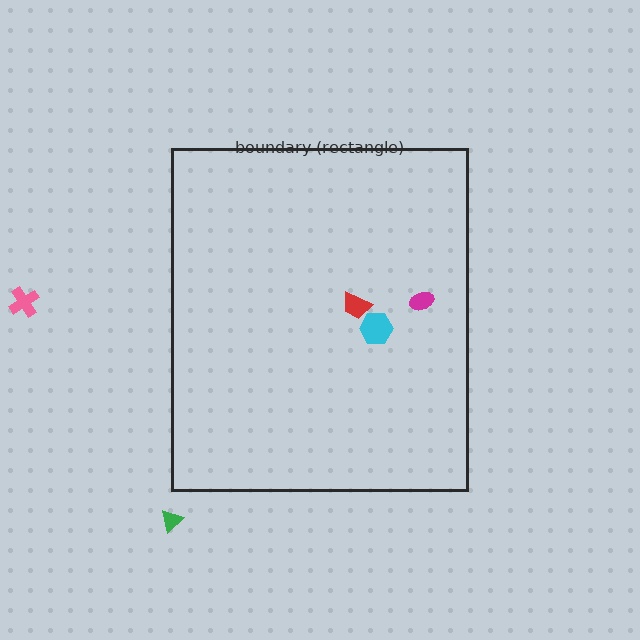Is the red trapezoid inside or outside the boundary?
Inside.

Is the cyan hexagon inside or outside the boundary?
Inside.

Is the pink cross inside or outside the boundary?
Outside.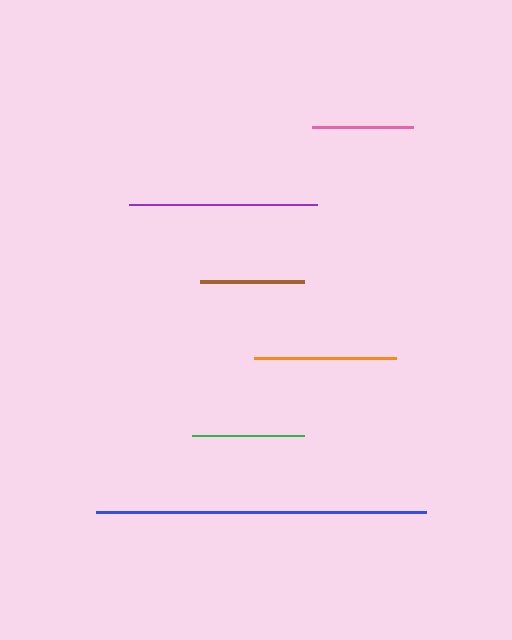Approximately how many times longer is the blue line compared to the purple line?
The blue line is approximately 1.8 times the length of the purple line.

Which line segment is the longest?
The blue line is the longest at approximately 330 pixels.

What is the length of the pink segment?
The pink segment is approximately 100 pixels long.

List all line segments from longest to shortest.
From longest to shortest: blue, purple, orange, green, brown, pink.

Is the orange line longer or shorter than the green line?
The orange line is longer than the green line.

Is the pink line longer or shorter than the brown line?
The brown line is longer than the pink line.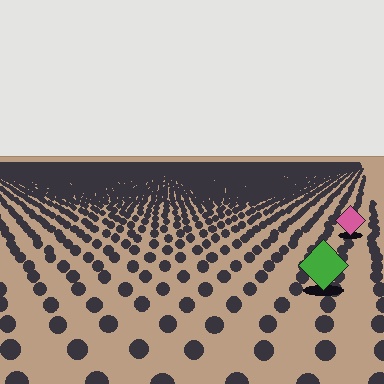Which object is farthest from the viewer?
The pink diamond is farthest from the viewer. It appears smaller and the ground texture around it is denser.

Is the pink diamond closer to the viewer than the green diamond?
No. The green diamond is closer — you can tell from the texture gradient: the ground texture is coarser near it.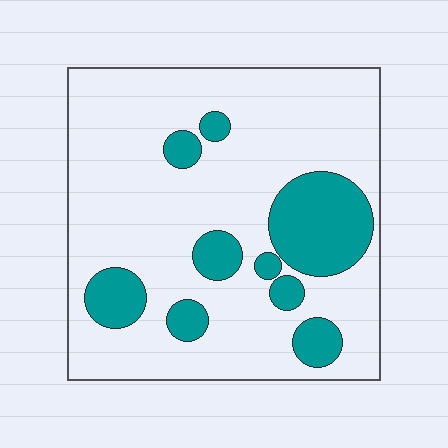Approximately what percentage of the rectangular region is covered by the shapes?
Approximately 20%.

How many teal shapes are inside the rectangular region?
9.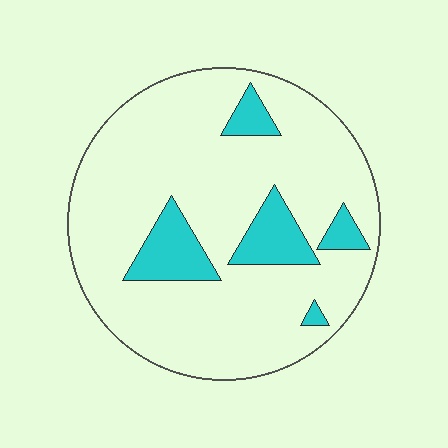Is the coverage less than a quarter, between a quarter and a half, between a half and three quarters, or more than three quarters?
Less than a quarter.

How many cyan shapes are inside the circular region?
5.